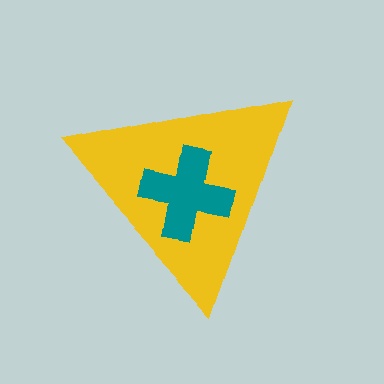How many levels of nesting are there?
2.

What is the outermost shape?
The yellow triangle.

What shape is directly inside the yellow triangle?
The teal cross.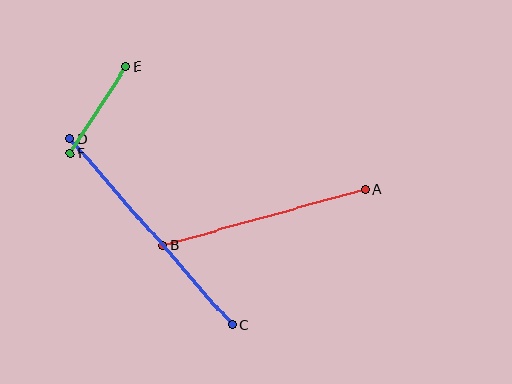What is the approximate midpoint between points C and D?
The midpoint is at approximately (151, 232) pixels.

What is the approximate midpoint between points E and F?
The midpoint is at approximately (98, 110) pixels.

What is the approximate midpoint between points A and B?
The midpoint is at approximately (264, 218) pixels.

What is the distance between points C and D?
The distance is approximately 247 pixels.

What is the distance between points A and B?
The distance is approximately 210 pixels.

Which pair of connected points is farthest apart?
Points C and D are farthest apart.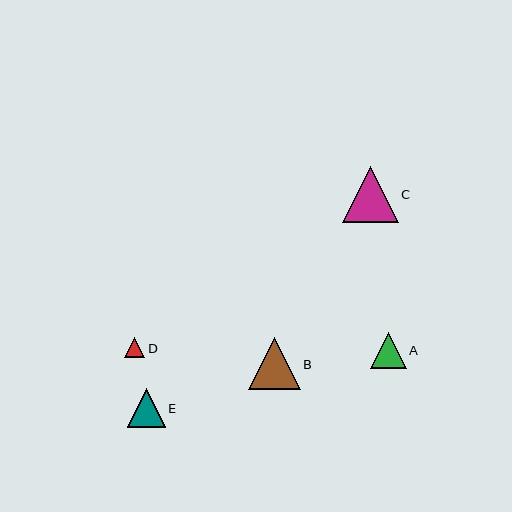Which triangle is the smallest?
Triangle D is the smallest with a size of approximately 20 pixels.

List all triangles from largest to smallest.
From largest to smallest: C, B, E, A, D.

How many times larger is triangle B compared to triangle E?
Triangle B is approximately 1.4 times the size of triangle E.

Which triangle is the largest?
Triangle C is the largest with a size of approximately 56 pixels.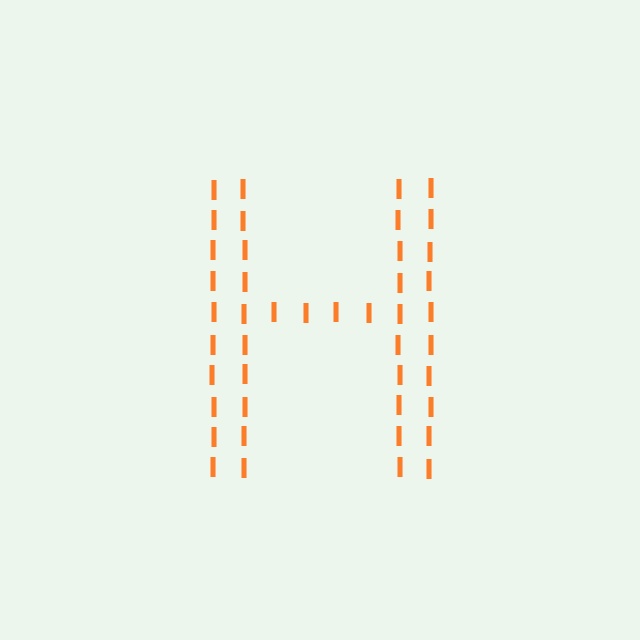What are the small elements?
The small elements are letter I's.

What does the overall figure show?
The overall figure shows the letter H.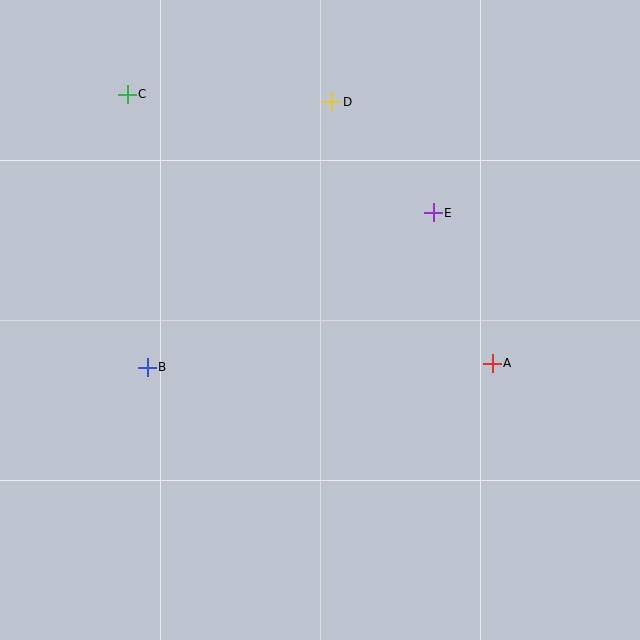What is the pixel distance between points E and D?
The distance between E and D is 150 pixels.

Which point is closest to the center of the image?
Point E at (433, 213) is closest to the center.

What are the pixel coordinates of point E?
Point E is at (433, 213).